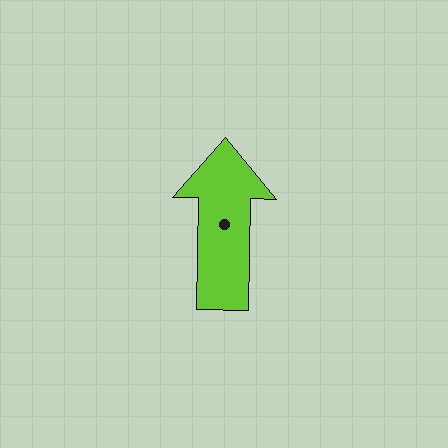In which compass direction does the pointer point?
North.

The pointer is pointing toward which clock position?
Roughly 12 o'clock.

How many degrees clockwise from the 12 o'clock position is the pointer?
Approximately 1 degrees.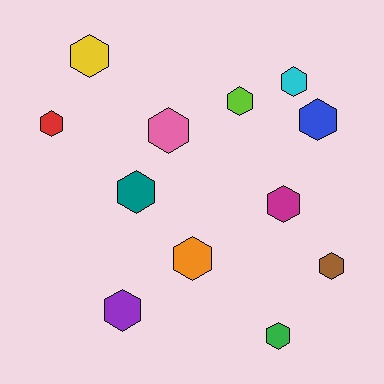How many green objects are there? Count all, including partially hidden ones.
There is 1 green object.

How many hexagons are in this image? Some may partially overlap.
There are 12 hexagons.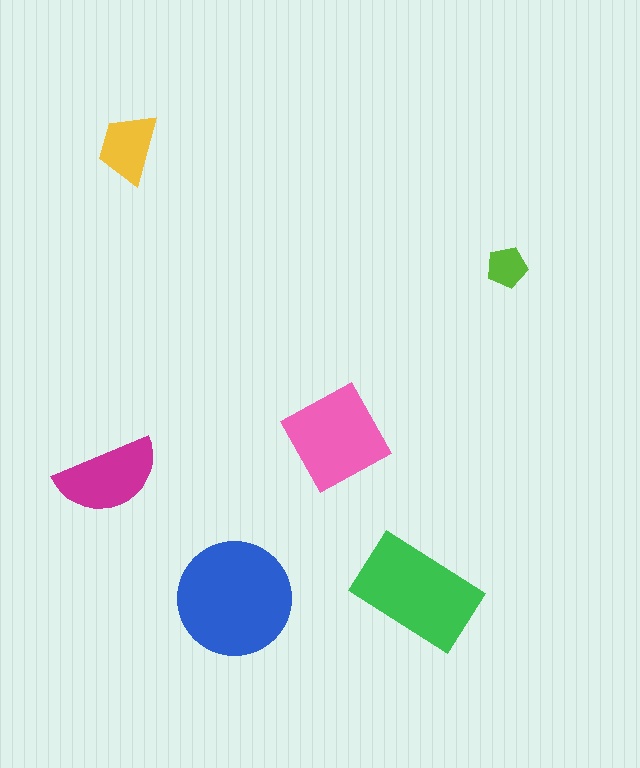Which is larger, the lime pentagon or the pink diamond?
The pink diamond.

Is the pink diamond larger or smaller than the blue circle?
Smaller.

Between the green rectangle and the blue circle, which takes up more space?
The blue circle.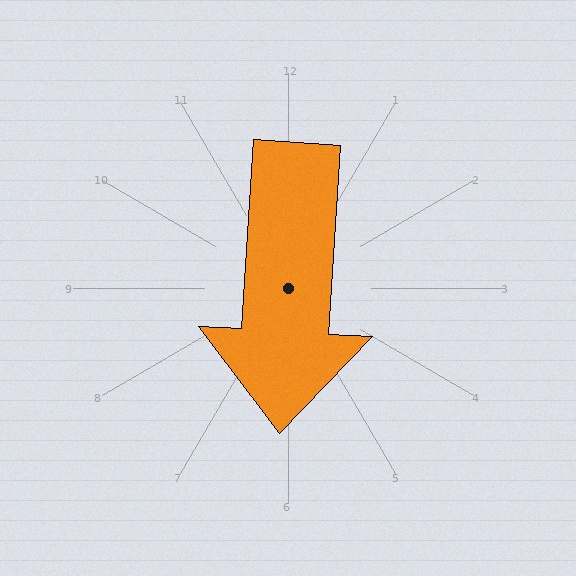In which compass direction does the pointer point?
South.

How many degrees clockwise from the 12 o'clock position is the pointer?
Approximately 183 degrees.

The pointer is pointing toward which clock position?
Roughly 6 o'clock.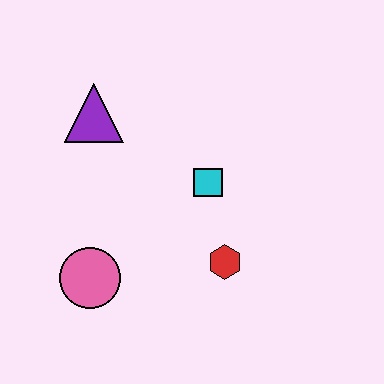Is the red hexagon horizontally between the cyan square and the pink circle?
No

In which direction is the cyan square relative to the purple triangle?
The cyan square is to the right of the purple triangle.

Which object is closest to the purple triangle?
The cyan square is closest to the purple triangle.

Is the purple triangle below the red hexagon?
No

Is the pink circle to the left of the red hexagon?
Yes